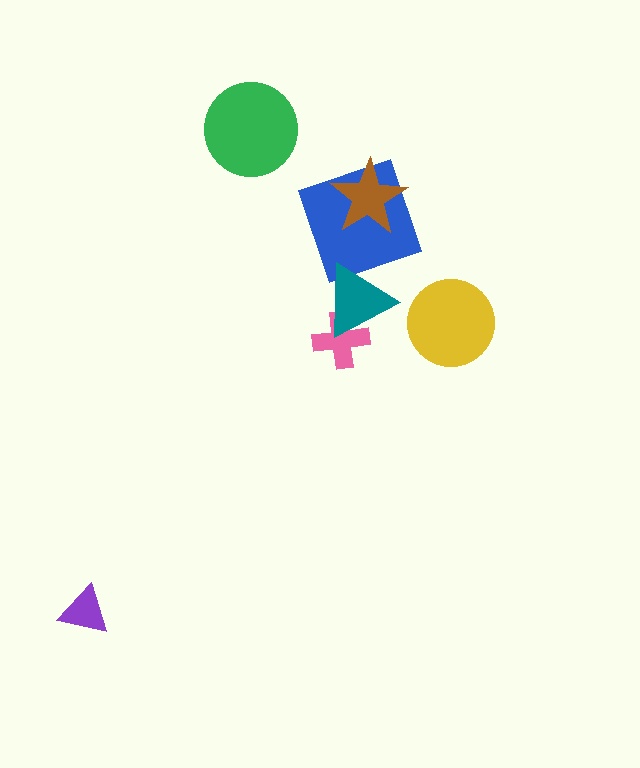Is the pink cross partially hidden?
Yes, it is partially covered by another shape.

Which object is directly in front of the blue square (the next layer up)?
The brown star is directly in front of the blue square.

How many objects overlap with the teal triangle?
2 objects overlap with the teal triangle.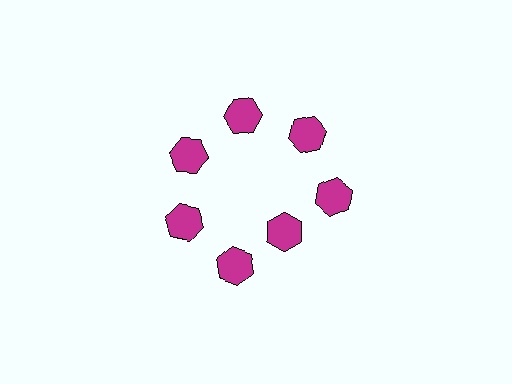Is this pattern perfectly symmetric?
No. The 7 magenta hexagons are arranged in a ring, but one element near the 5 o'clock position is pulled inward toward the center, breaking the 7-fold rotational symmetry.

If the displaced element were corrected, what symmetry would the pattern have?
It would have 7-fold rotational symmetry — the pattern would map onto itself every 51 degrees.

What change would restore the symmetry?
The symmetry would be restored by moving it outward, back onto the ring so that all 7 hexagons sit at equal angles and equal distance from the center.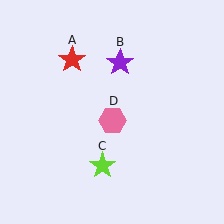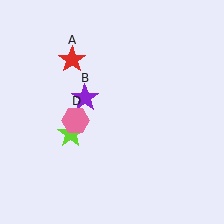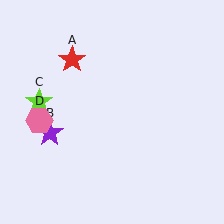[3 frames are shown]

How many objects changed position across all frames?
3 objects changed position: purple star (object B), lime star (object C), pink hexagon (object D).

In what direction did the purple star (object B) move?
The purple star (object B) moved down and to the left.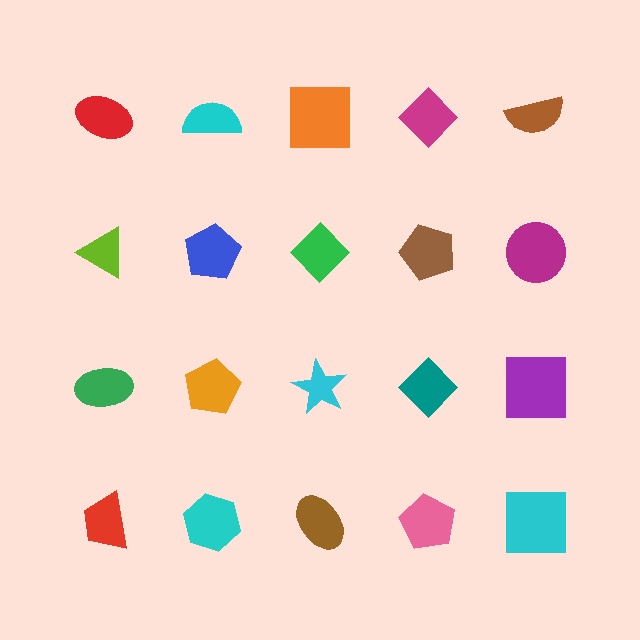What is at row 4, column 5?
A cyan square.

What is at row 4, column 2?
A cyan hexagon.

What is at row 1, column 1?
A red ellipse.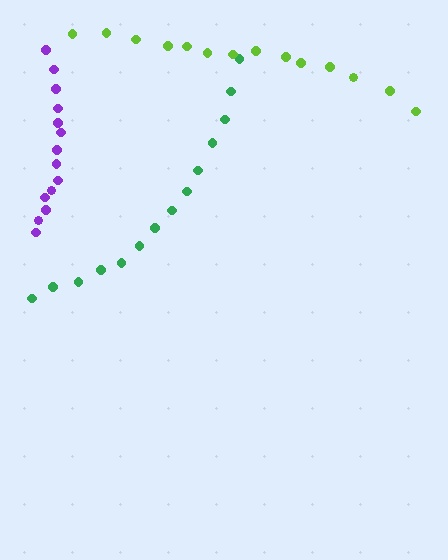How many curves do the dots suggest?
There are 3 distinct paths.